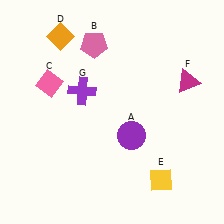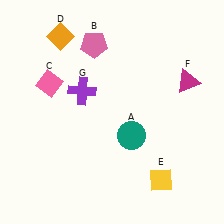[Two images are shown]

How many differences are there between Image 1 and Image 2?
There is 1 difference between the two images.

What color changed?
The circle (A) changed from purple in Image 1 to teal in Image 2.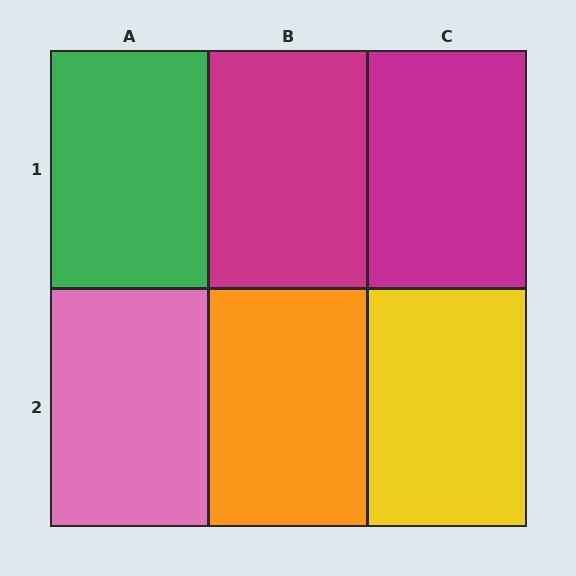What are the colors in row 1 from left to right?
Green, magenta, magenta.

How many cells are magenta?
2 cells are magenta.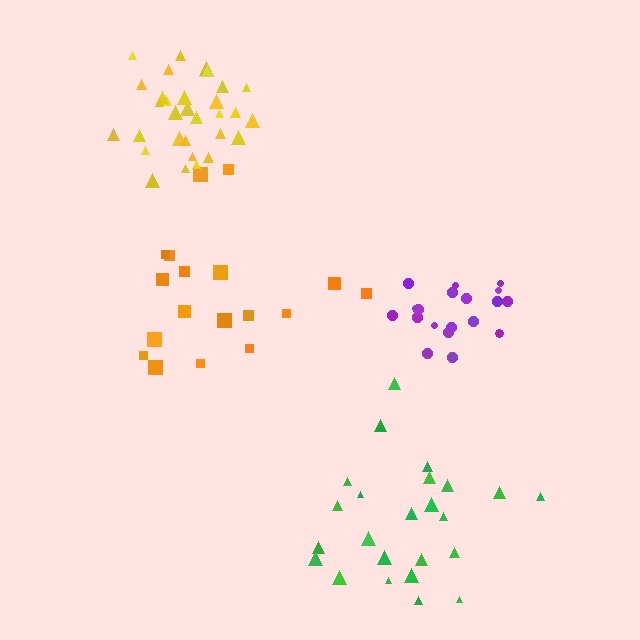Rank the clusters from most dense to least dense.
yellow, purple, orange, green.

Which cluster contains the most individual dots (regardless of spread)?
Yellow (32).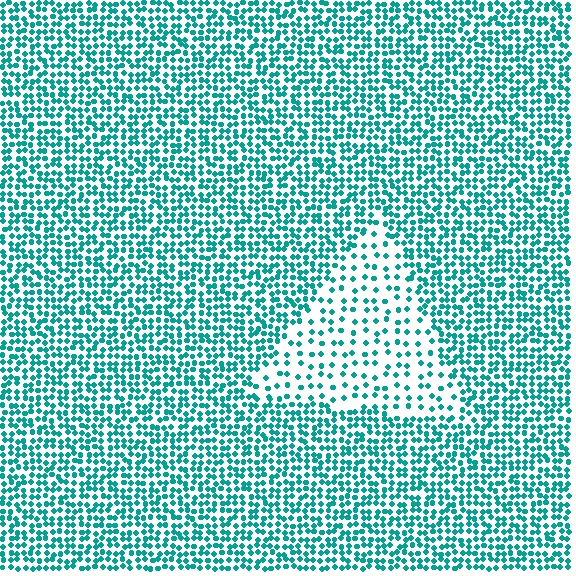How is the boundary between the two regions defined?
The boundary is defined by a change in element density (approximately 2.4x ratio). All elements are the same color, size, and shape.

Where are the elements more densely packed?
The elements are more densely packed outside the triangle boundary.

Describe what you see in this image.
The image contains small teal elements arranged at two different densities. A triangle-shaped region is visible where the elements are less densely packed than the surrounding area.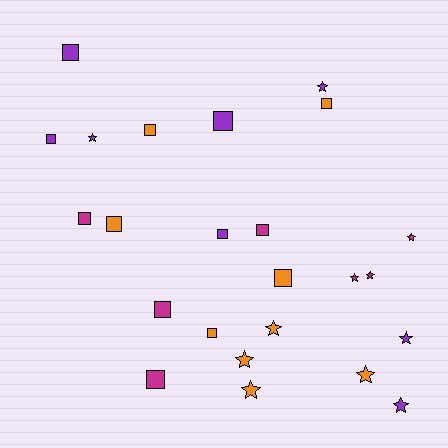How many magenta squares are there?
There are 4 magenta squares.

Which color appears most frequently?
Orange, with 9 objects.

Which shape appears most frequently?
Square, with 13 objects.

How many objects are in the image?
There are 24 objects.